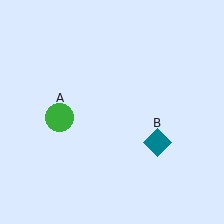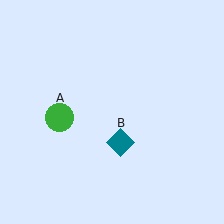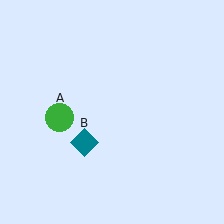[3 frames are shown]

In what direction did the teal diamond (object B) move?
The teal diamond (object B) moved left.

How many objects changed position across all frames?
1 object changed position: teal diamond (object B).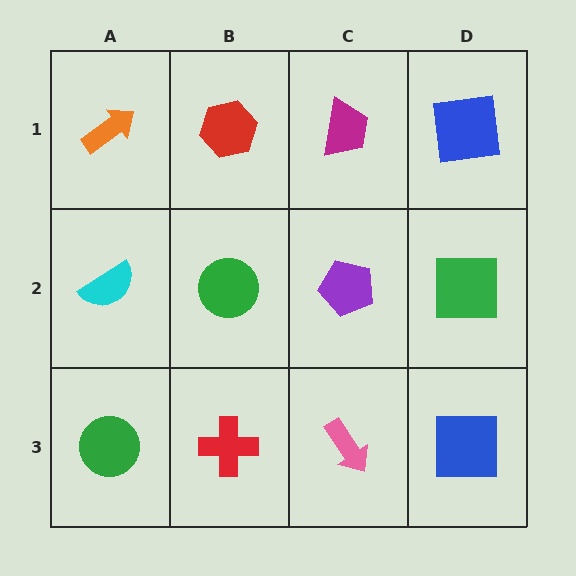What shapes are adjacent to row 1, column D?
A green square (row 2, column D), a magenta trapezoid (row 1, column C).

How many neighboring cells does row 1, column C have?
3.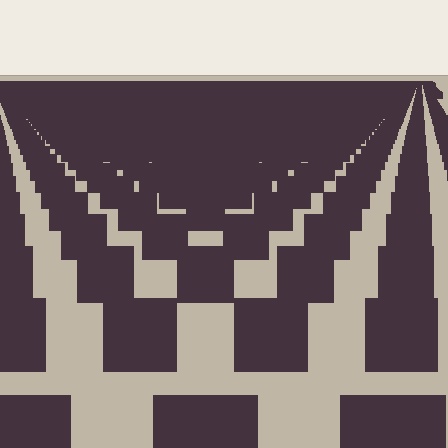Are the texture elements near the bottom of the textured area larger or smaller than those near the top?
Larger. Near the bottom, elements are closer to the viewer and appear at a bigger on-screen size.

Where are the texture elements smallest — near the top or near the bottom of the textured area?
Near the top.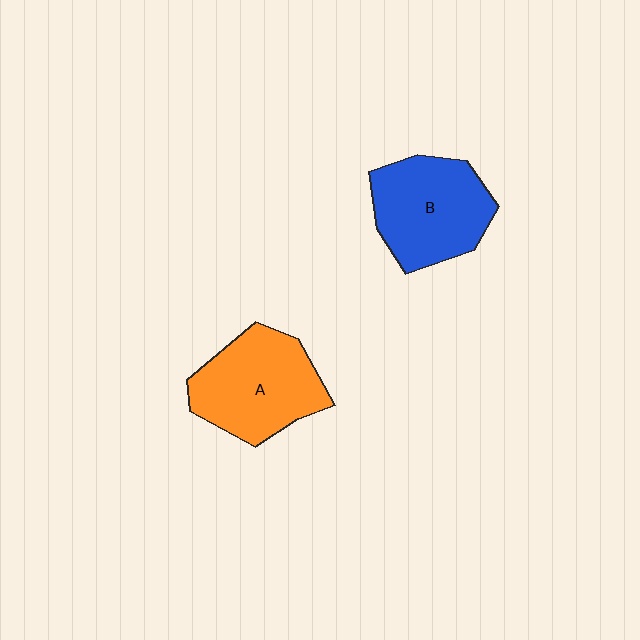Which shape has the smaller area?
Shape B (blue).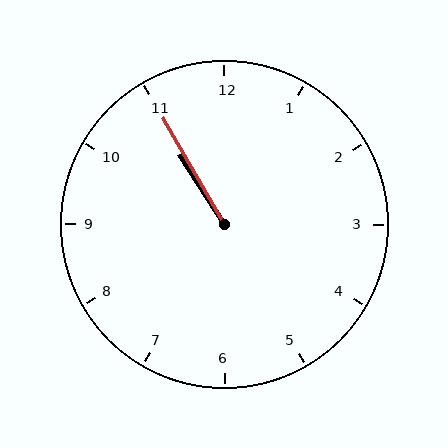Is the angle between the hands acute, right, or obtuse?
It is acute.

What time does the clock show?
10:55.